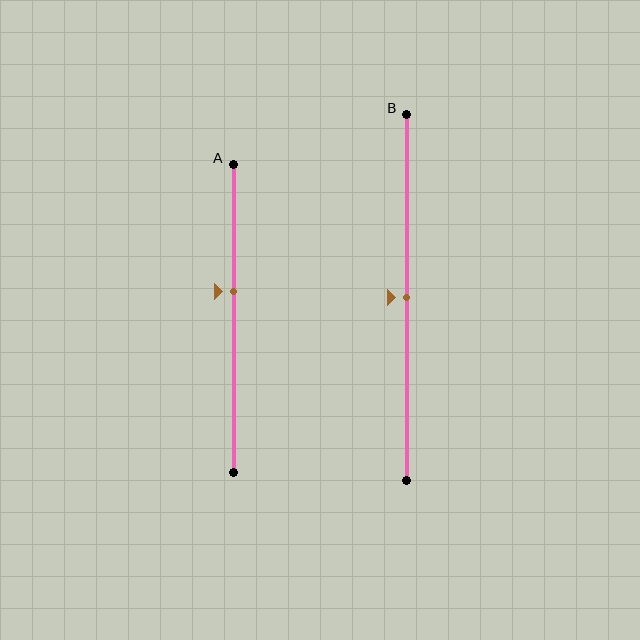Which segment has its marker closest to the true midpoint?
Segment B has its marker closest to the true midpoint.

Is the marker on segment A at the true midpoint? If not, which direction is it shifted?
No, the marker on segment A is shifted upward by about 9% of the segment length.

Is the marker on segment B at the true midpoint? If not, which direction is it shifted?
Yes, the marker on segment B is at the true midpoint.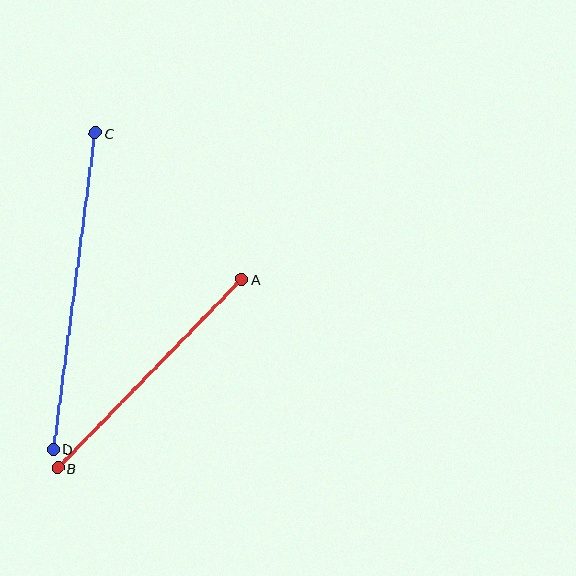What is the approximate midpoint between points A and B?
The midpoint is at approximately (150, 374) pixels.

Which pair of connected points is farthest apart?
Points C and D are farthest apart.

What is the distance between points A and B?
The distance is approximately 264 pixels.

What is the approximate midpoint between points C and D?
The midpoint is at approximately (74, 291) pixels.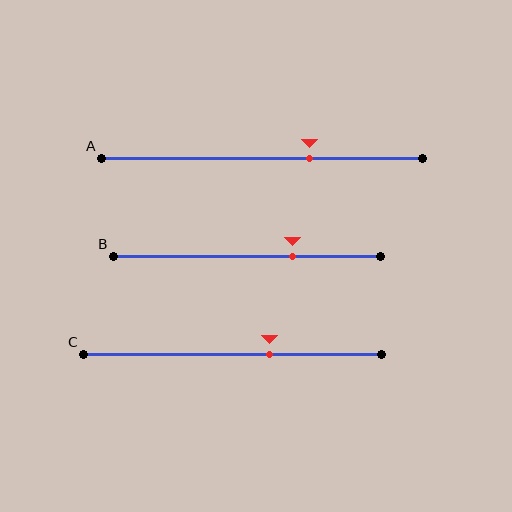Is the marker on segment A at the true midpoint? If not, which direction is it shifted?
No, the marker on segment A is shifted to the right by about 15% of the segment length.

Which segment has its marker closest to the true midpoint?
Segment C has its marker closest to the true midpoint.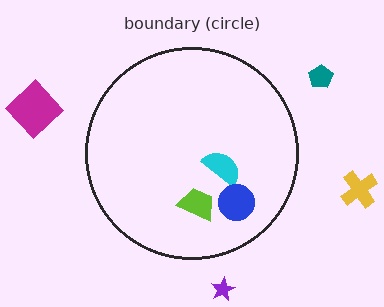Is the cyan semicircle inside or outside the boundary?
Inside.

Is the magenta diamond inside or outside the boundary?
Outside.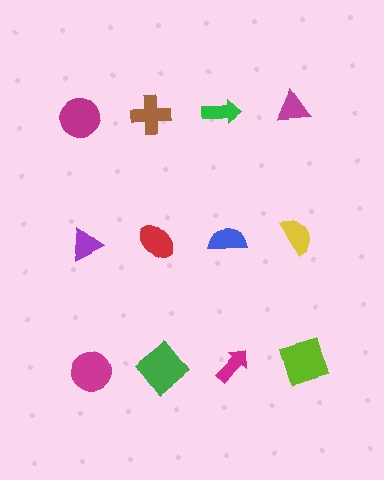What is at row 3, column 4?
A lime square.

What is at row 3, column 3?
A magenta arrow.